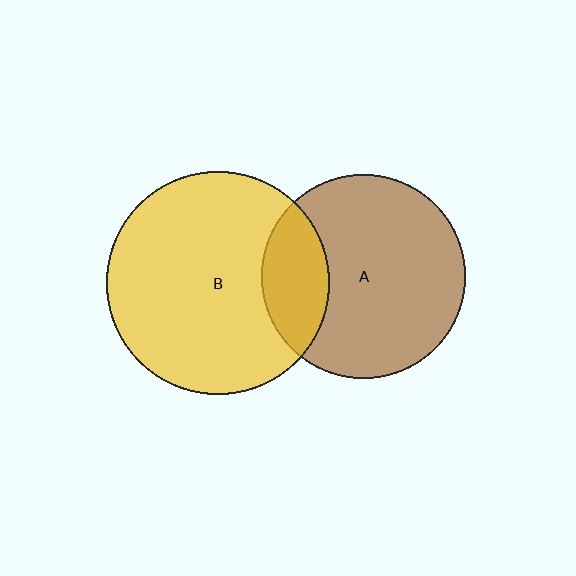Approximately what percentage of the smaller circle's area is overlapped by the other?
Approximately 20%.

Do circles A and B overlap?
Yes.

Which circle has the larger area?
Circle B (yellow).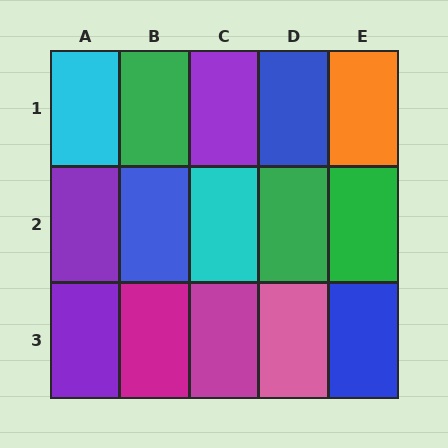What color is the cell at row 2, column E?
Green.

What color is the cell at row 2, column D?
Green.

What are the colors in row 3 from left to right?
Purple, magenta, magenta, pink, blue.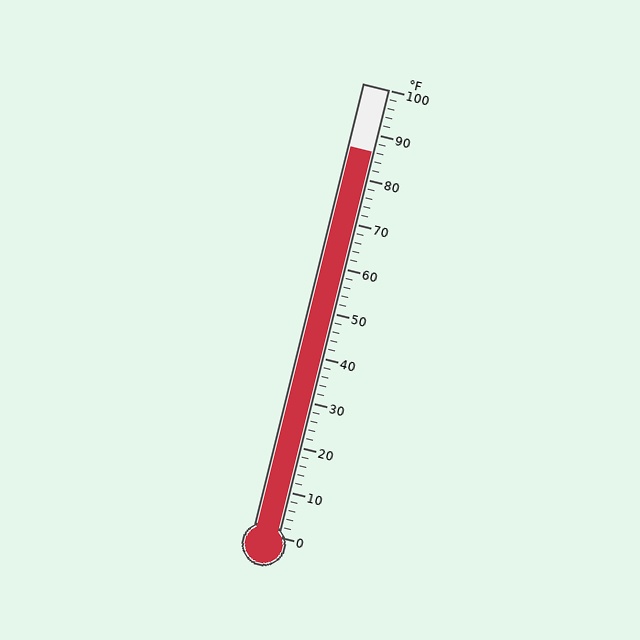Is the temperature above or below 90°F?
The temperature is below 90°F.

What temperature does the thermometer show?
The thermometer shows approximately 86°F.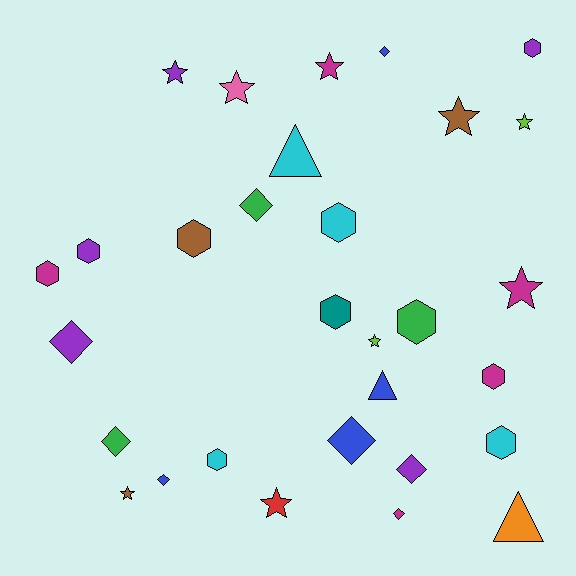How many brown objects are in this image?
There are 3 brown objects.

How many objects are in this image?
There are 30 objects.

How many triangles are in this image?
There are 3 triangles.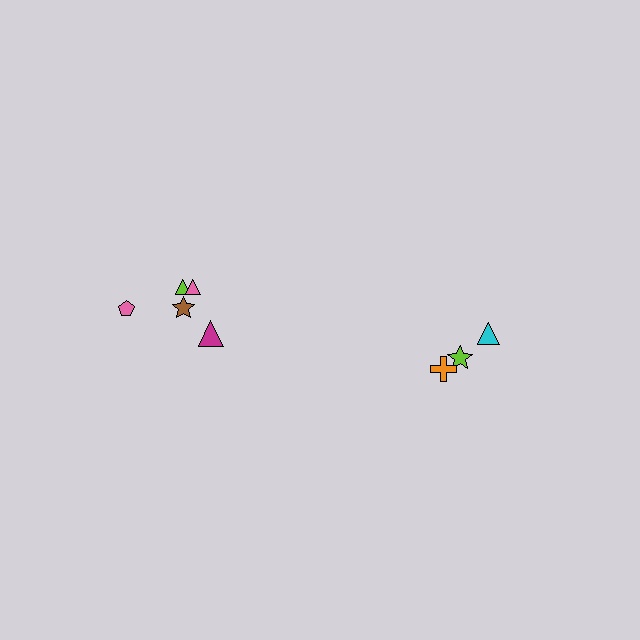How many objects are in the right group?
There are 3 objects.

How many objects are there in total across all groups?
There are 8 objects.